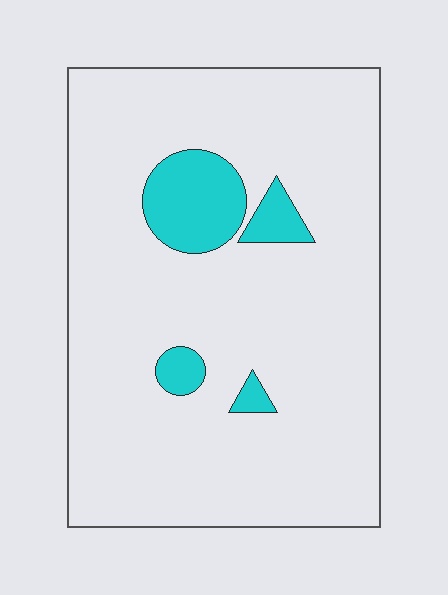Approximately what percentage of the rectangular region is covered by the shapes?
Approximately 10%.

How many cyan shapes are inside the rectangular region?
4.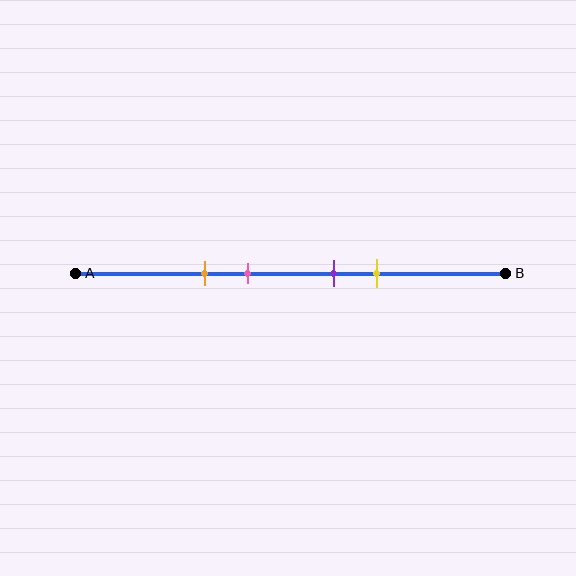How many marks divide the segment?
There are 4 marks dividing the segment.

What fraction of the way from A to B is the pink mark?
The pink mark is approximately 40% (0.4) of the way from A to B.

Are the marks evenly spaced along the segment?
No, the marks are not evenly spaced.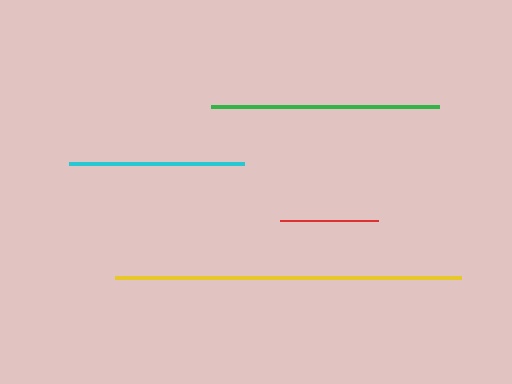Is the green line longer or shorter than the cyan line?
The green line is longer than the cyan line.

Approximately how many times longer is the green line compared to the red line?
The green line is approximately 2.3 times the length of the red line.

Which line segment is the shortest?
The red line is the shortest at approximately 98 pixels.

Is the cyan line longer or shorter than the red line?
The cyan line is longer than the red line.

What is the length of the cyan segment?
The cyan segment is approximately 175 pixels long.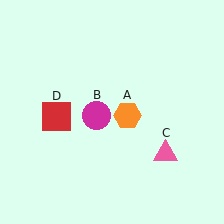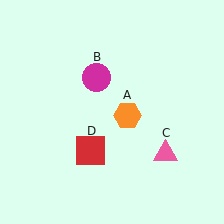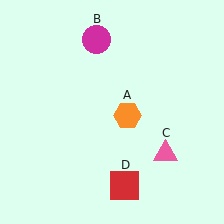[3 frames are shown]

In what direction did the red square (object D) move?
The red square (object D) moved down and to the right.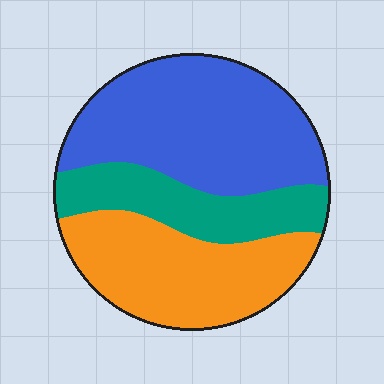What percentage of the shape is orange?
Orange takes up about one third (1/3) of the shape.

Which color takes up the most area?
Blue, at roughly 45%.